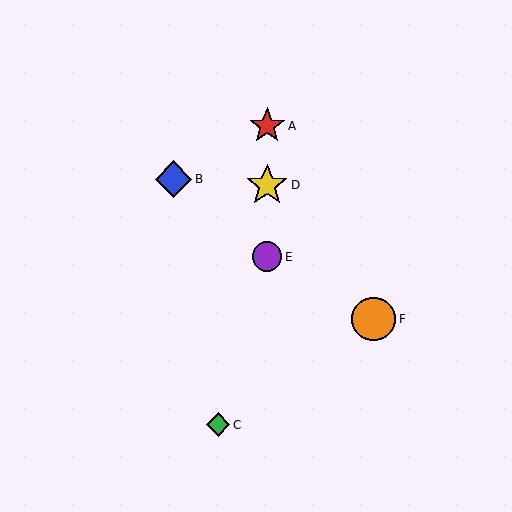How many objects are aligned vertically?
3 objects (A, D, E) are aligned vertically.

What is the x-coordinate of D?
Object D is at x≈267.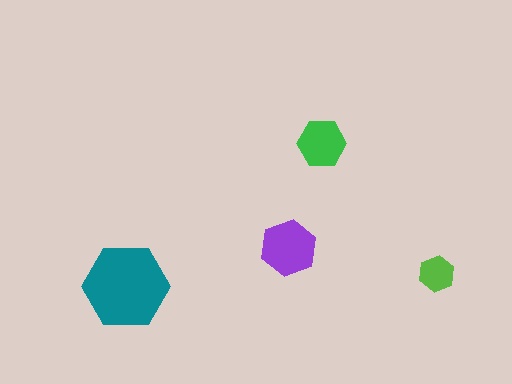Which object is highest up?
The green hexagon is topmost.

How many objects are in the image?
There are 4 objects in the image.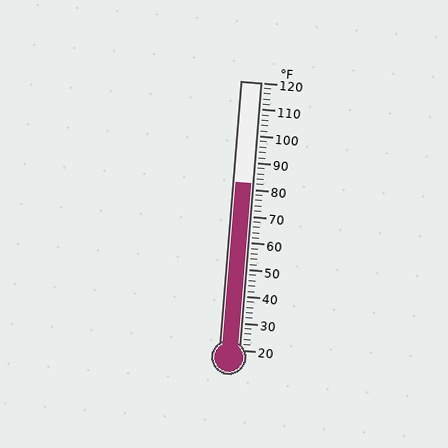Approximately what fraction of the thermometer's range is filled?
The thermometer is filled to approximately 60% of its range.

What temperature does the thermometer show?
The thermometer shows approximately 82°F.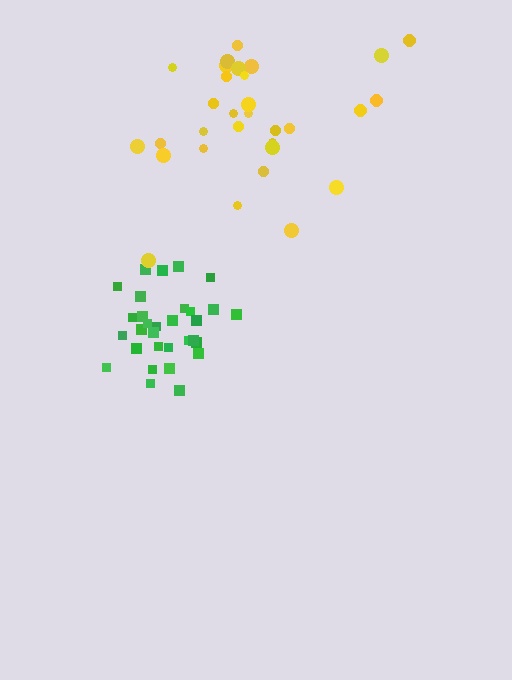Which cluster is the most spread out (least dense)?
Yellow.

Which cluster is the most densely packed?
Green.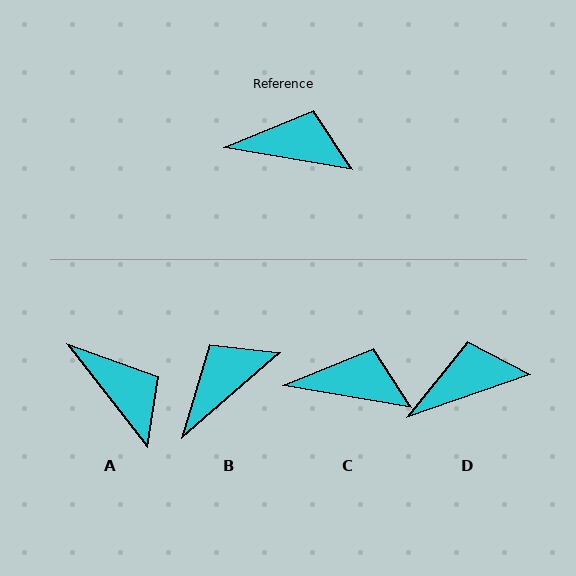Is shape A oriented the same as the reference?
No, it is off by about 42 degrees.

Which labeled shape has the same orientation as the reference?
C.